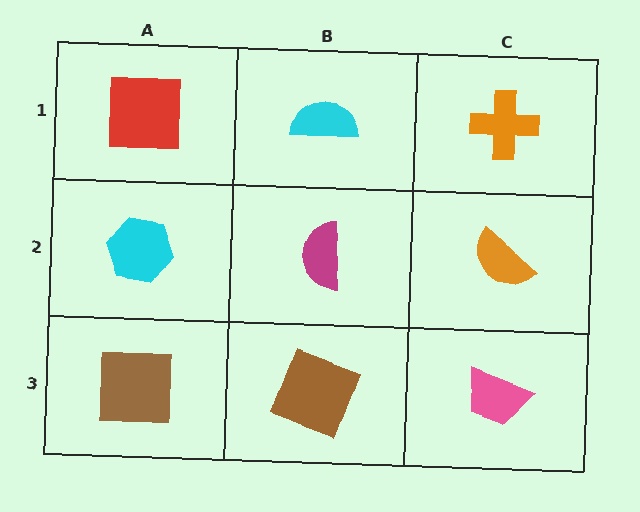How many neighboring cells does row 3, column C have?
2.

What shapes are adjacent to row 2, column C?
An orange cross (row 1, column C), a pink trapezoid (row 3, column C), a magenta semicircle (row 2, column B).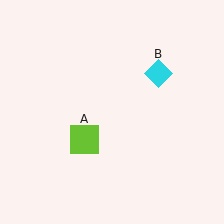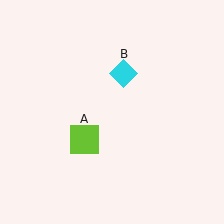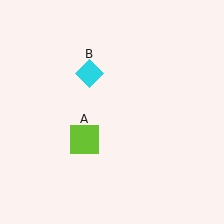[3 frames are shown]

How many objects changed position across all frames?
1 object changed position: cyan diamond (object B).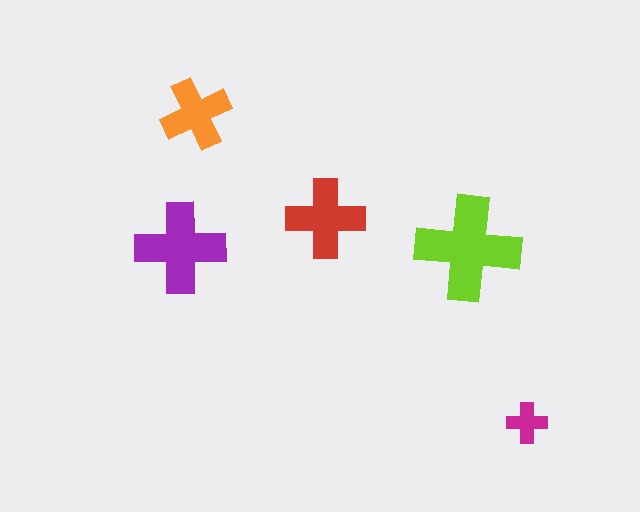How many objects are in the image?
There are 5 objects in the image.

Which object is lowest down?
The magenta cross is bottommost.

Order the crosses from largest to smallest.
the lime one, the purple one, the red one, the orange one, the magenta one.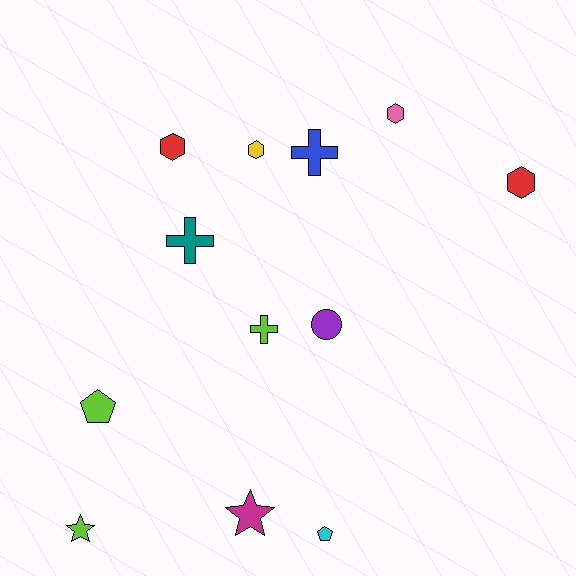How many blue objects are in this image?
There is 1 blue object.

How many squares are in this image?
There are no squares.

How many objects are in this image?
There are 12 objects.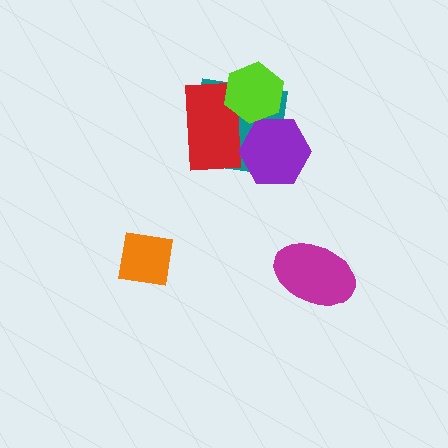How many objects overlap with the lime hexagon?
2 objects overlap with the lime hexagon.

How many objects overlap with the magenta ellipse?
0 objects overlap with the magenta ellipse.